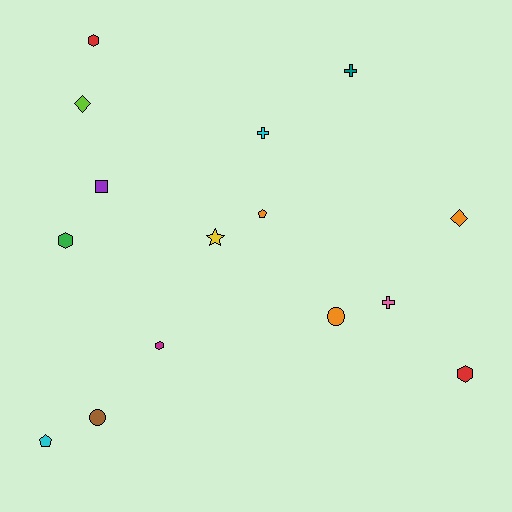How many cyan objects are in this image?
There are 2 cyan objects.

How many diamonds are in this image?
There are 2 diamonds.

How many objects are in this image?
There are 15 objects.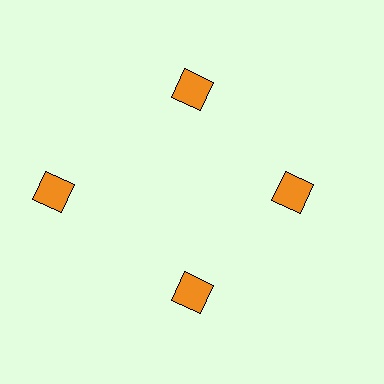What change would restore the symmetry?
The symmetry would be restored by moving it inward, back onto the ring so that all 4 diamonds sit at equal angles and equal distance from the center.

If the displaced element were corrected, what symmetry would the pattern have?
It would have 4-fold rotational symmetry — the pattern would map onto itself every 90 degrees.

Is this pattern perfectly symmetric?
No. The 4 orange diamonds are arranged in a ring, but one element near the 9 o'clock position is pushed outward from the center, breaking the 4-fold rotational symmetry.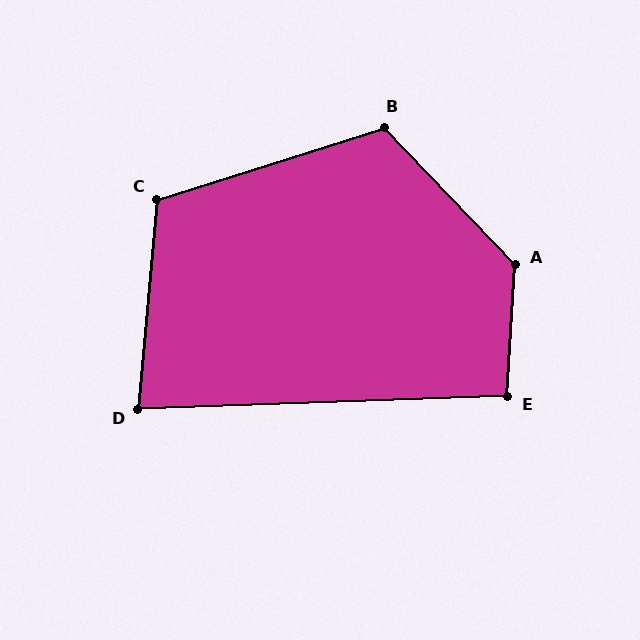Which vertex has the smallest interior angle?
D, at approximately 83 degrees.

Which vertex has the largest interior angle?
A, at approximately 133 degrees.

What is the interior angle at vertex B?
Approximately 116 degrees (obtuse).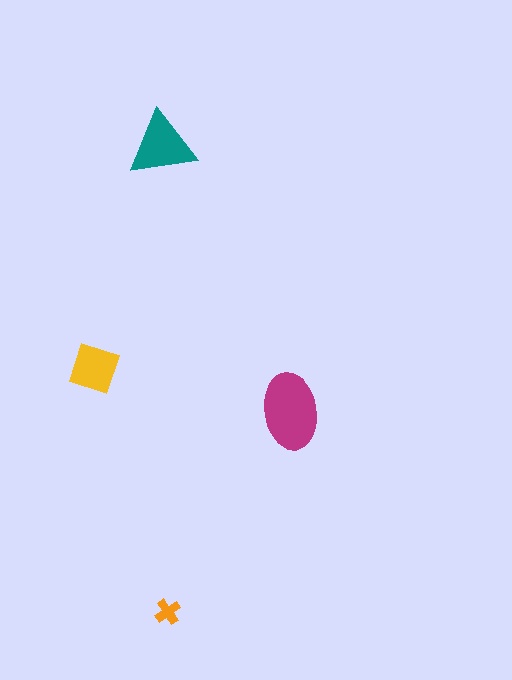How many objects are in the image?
There are 4 objects in the image.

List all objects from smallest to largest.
The orange cross, the yellow diamond, the teal triangle, the magenta ellipse.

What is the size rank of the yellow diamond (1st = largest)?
3rd.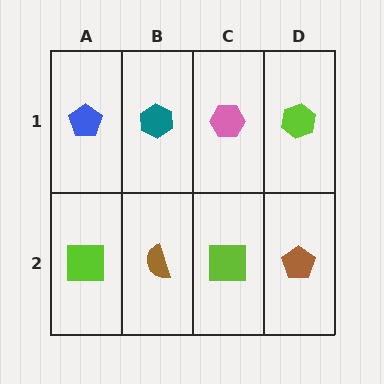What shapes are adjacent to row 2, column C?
A pink hexagon (row 1, column C), a brown semicircle (row 2, column B), a brown pentagon (row 2, column D).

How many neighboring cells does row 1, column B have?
3.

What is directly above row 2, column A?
A blue pentagon.